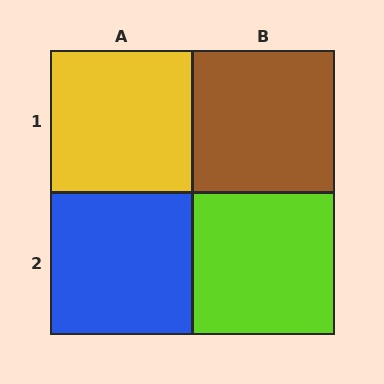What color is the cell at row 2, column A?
Blue.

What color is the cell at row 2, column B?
Lime.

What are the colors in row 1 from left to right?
Yellow, brown.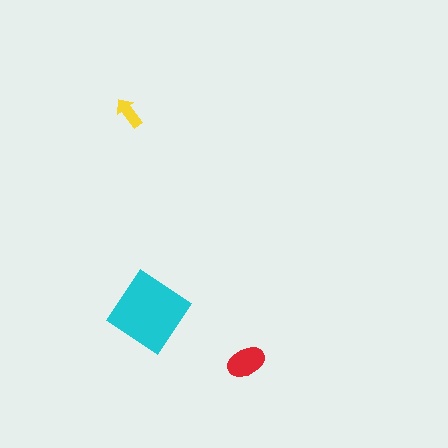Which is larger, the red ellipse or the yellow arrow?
The red ellipse.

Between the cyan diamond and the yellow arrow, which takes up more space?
The cyan diamond.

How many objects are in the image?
There are 3 objects in the image.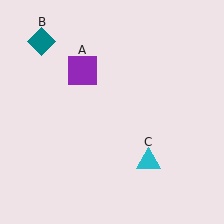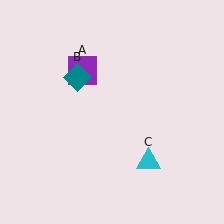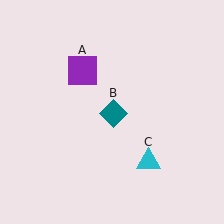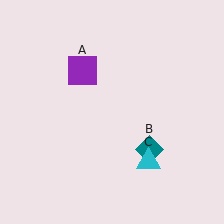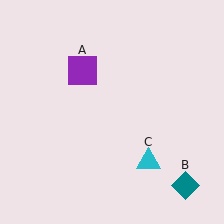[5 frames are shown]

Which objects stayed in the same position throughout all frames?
Purple square (object A) and cyan triangle (object C) remained stationary.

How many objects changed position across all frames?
1 object changed position: teal diamond (object B).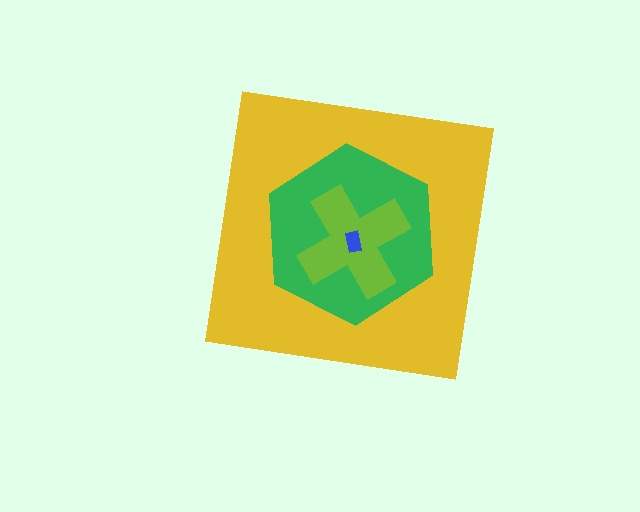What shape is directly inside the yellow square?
The green hexagon.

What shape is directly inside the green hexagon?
The lime cross.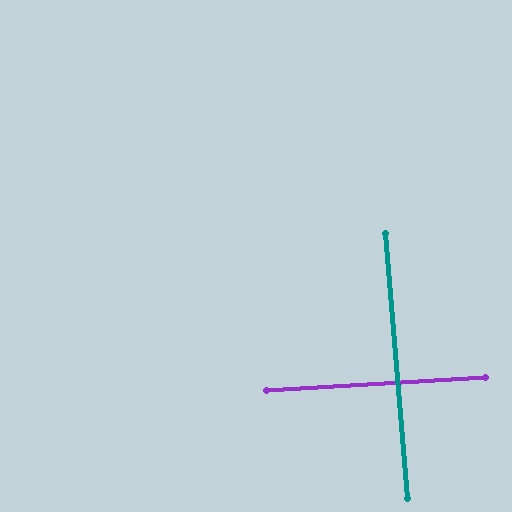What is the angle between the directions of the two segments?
Approximately 88 degrees.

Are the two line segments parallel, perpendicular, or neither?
Perpendicular — they meet at approximately 88°.